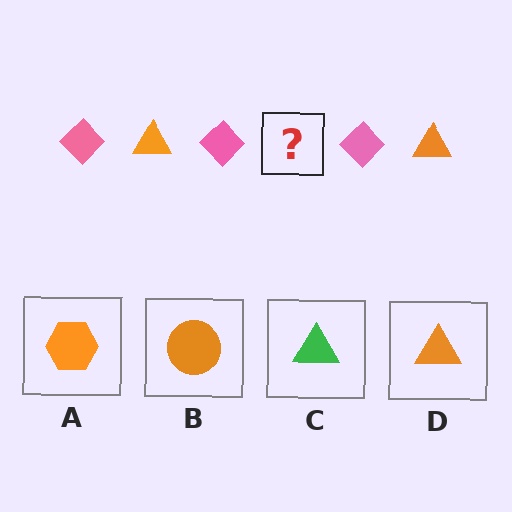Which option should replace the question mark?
Option D.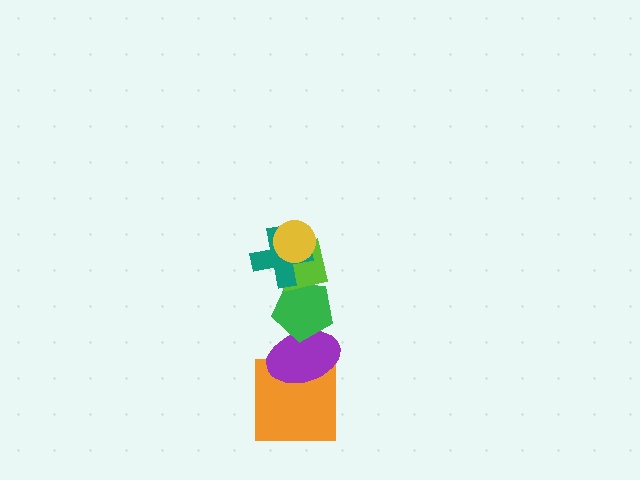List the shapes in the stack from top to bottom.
From top to bottom: the yellow circle, the teal cross, the lime square, the green pentagon, the purple ellipse, the orange square.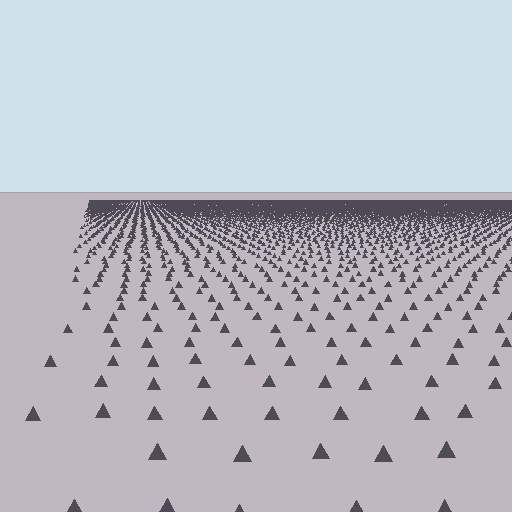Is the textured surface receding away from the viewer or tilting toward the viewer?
The surface is receding away from the viewer. Texture elements get smaller and denser toward the top.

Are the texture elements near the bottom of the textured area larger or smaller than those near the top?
Larger. Near the bottom, elements are closer to the viewer and appear at a bigger on-screen size.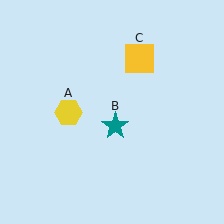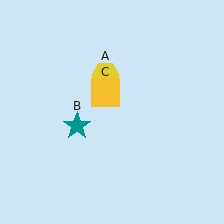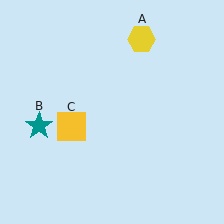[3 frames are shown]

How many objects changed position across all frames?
3 objects changed position: yellow hexagon (object A), teal star (object B), yellow square (object C).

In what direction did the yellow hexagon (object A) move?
The yellow hexagon (object A) moved up and to the right.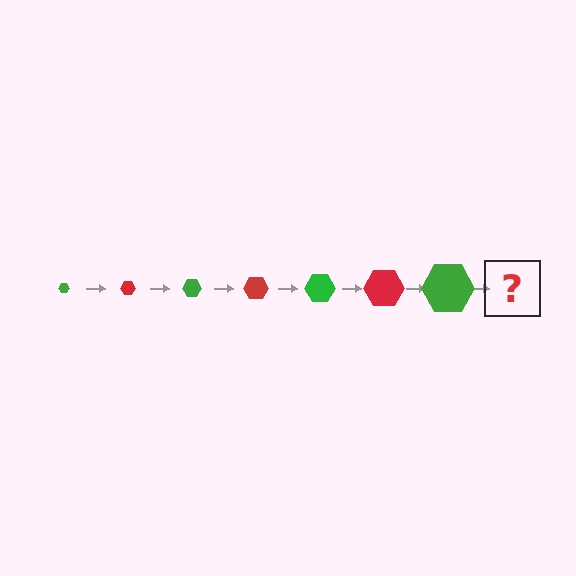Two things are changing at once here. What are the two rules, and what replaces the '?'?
The two rules are that the hexagon grows larger each step and the color cycles through green and red. The '?' should be a red hexagon, larger than the previous one.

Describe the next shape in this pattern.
It should be a red hexagon, larger than the previous one.